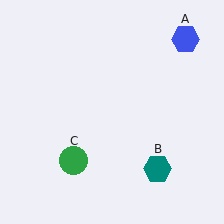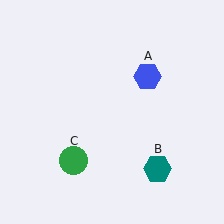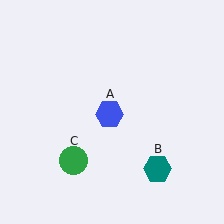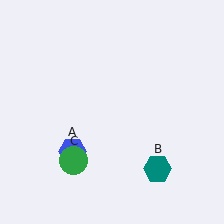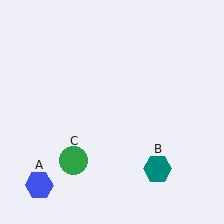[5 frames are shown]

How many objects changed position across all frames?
1 object changed position: blue hexagon (object A).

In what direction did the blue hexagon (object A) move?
The blue hexagon (object A) moved down and to the left.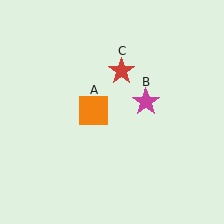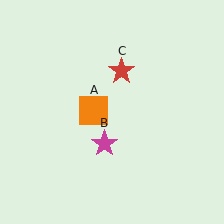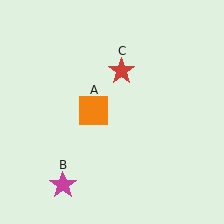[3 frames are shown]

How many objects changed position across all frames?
1 object changed position: magenta star (object B).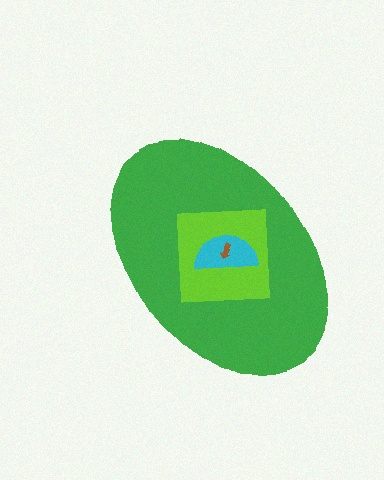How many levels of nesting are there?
4.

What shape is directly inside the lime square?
The cyan semicircle.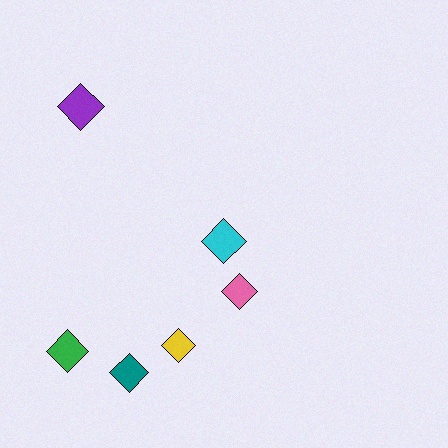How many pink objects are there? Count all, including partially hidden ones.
There is 1 pink object.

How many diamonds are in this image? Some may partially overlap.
There are 6 diamonds.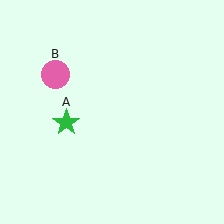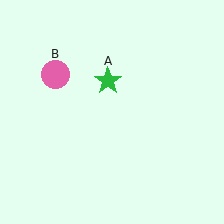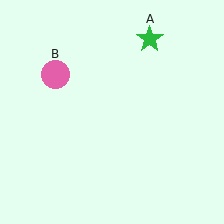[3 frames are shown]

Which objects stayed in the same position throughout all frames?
Pink circle (object B) remained stationary.